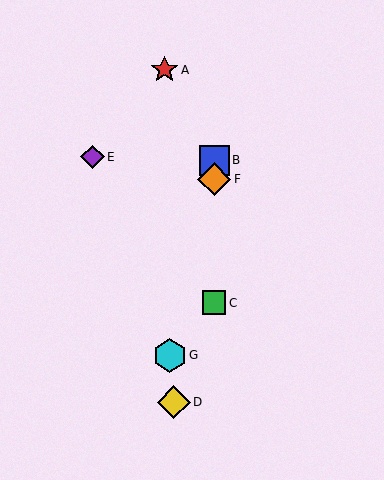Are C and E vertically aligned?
No, C is at x≈214 and E is at x≈93.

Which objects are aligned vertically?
Objects B, C, F are aligned vertically.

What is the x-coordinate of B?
Object B is at x≈214.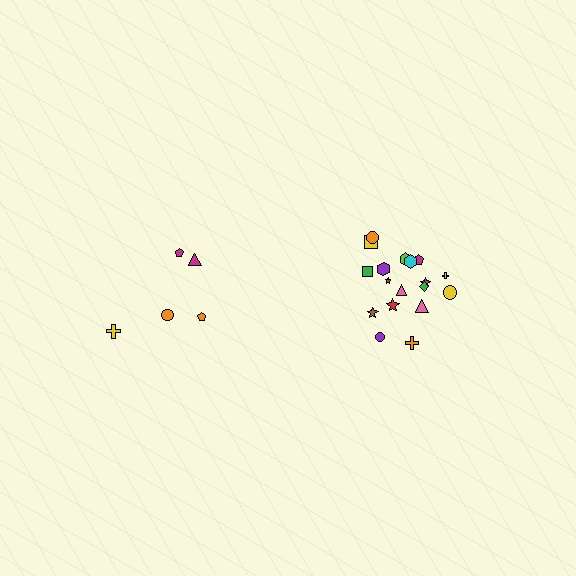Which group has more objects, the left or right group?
The right group.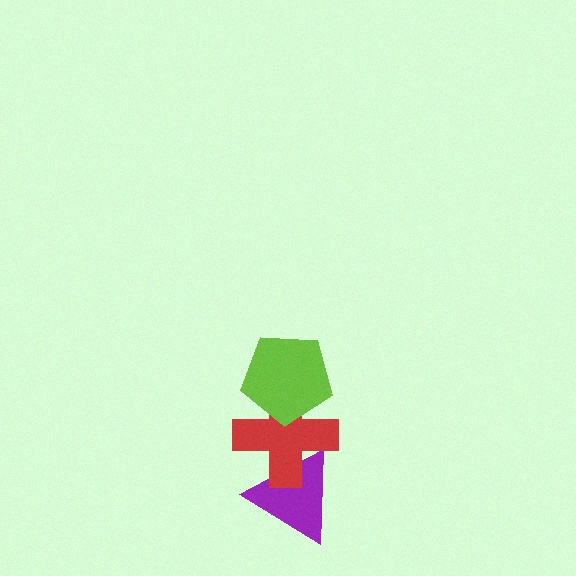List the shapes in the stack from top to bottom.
From top to bottom: the lime pentagon, the red cross, the purple triangle.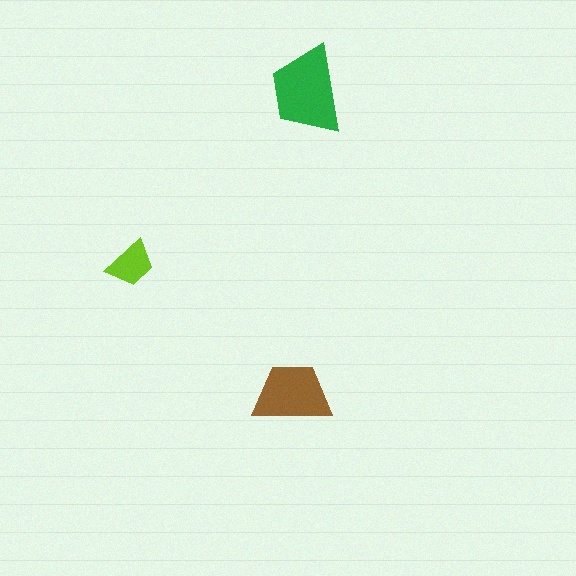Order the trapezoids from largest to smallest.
the green one, the brown one, the lime one.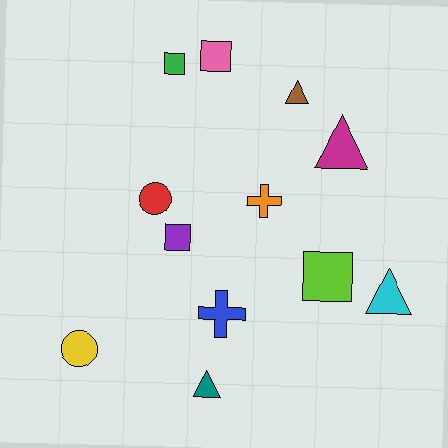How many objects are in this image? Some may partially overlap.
There are 12 objects.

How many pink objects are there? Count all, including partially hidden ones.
There is 1 pink object.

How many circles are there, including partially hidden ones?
There are 2 circles.